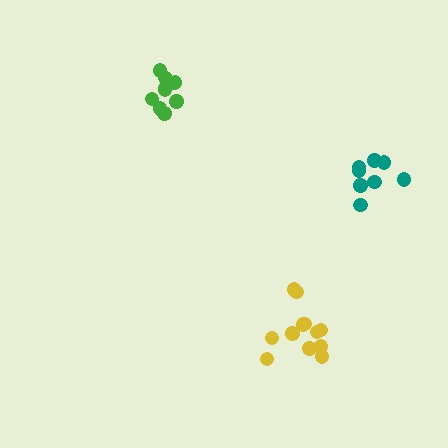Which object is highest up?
The green cluster is topmost.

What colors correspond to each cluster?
The clusters are colored: yellow, teal, green.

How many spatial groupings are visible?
There are 3 spatial groupings.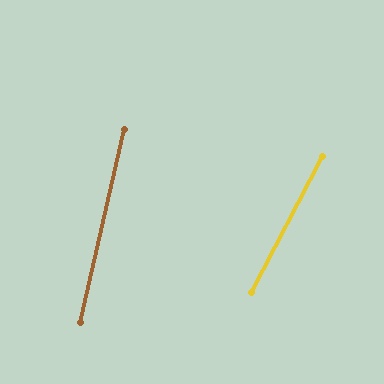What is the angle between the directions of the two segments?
Approximately 14 degrees.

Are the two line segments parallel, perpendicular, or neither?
Neither parallel nor perpendicular — they differ by about 14°.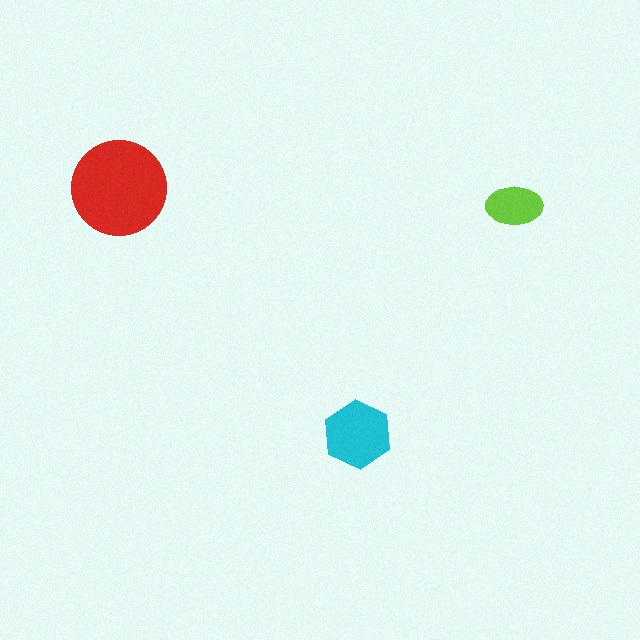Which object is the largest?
The red circle.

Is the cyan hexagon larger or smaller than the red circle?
Smaller.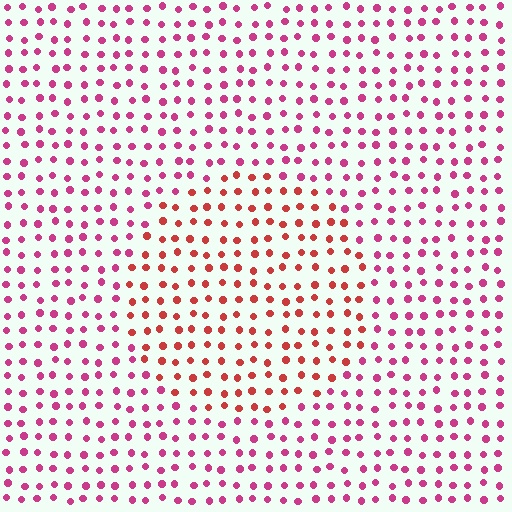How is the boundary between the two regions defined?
The boundary is defined purely by a slight shift in hue (about 33 degrees). Spacing, size, and orientation are identical on both sides.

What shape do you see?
I see a circle.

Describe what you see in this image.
The image is filled with small magenta elements in a uniform arrangement. A circle-shaped region is visible where the elements are tinted to a slightly different hue, forming a subtle color boundary.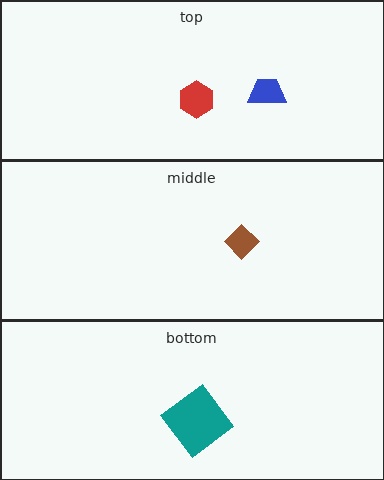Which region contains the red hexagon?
The top region.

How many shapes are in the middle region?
1.